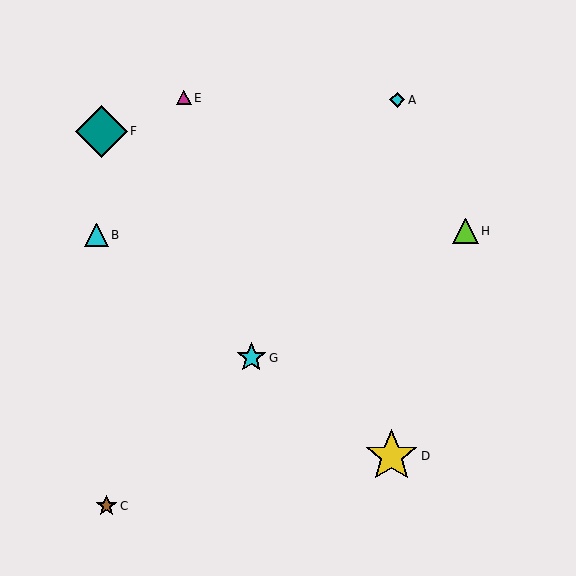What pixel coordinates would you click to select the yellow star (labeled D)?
Click at (392, 456) to select the yellow star D.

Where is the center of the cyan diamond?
The center of the cyan diamond is at (397, 100).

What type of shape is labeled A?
Shape A is a cyan diamond.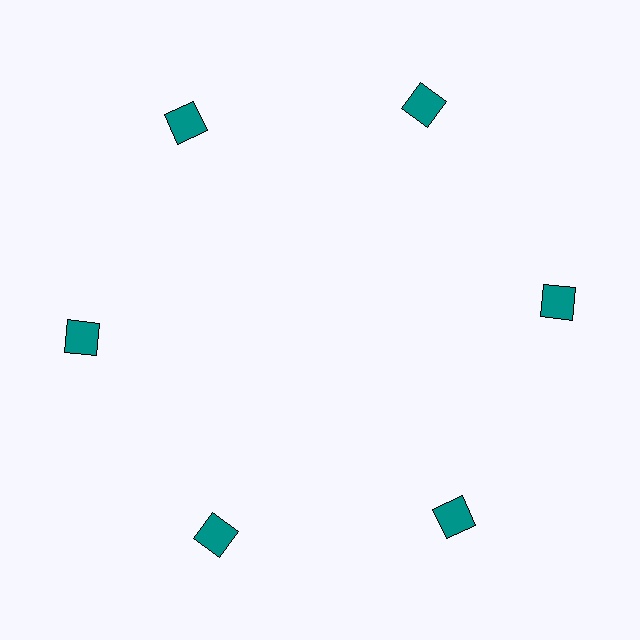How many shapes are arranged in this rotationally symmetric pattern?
There are 6 shapes, arranged in 6 groups of 1.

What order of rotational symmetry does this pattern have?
This pattern has 6-fold rotational symmetry.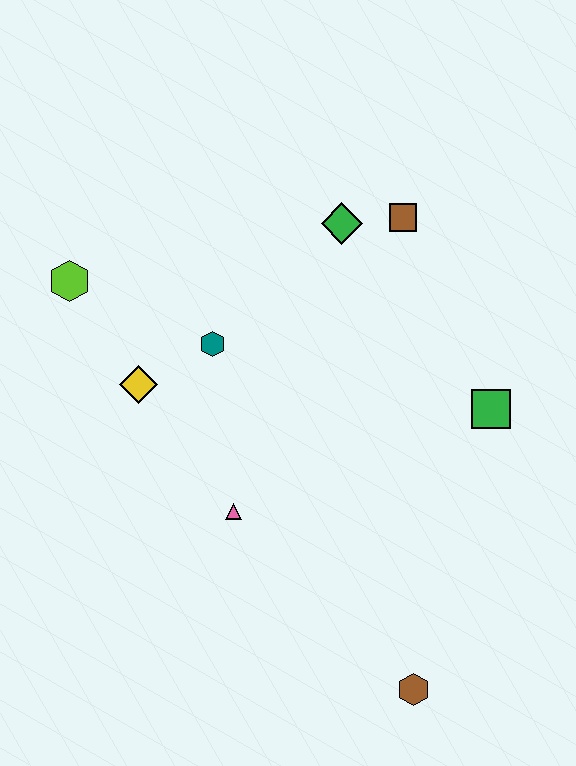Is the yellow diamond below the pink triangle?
No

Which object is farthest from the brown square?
The brown hexagon is farthest from the brown square.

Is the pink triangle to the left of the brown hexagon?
Yes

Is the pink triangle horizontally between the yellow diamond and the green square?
Yes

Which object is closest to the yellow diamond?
The teal hexagon is closest to the yellow diamond.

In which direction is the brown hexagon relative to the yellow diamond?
The brown hexagon is below the yellow diamond.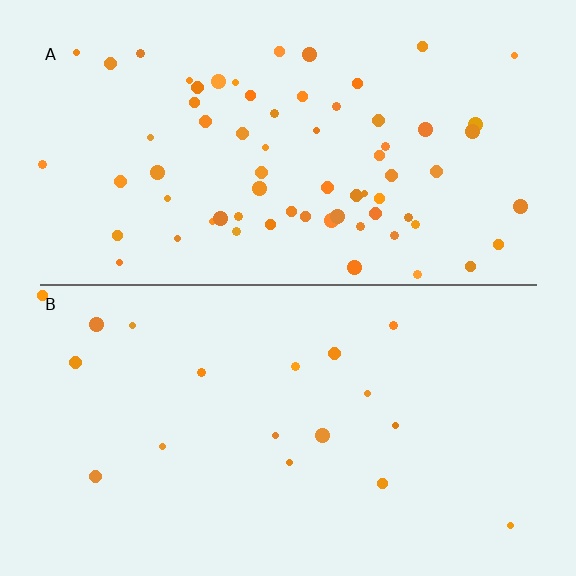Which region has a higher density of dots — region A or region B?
A (the top).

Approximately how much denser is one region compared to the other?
Approximately 3.7× — region A over region B.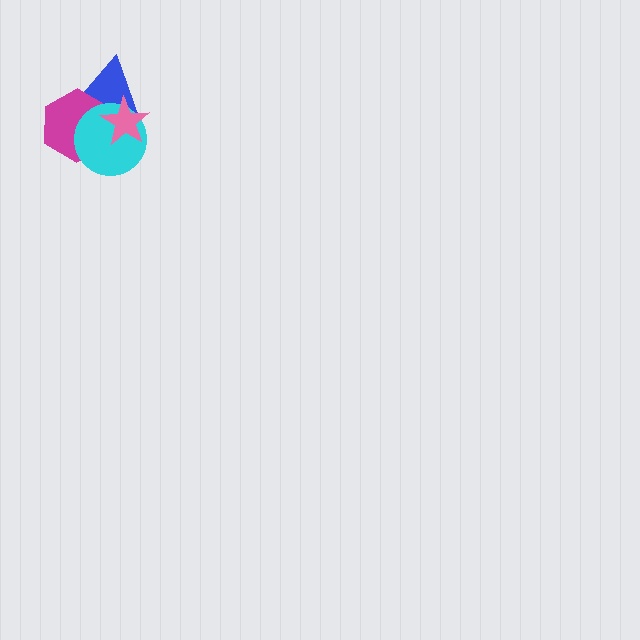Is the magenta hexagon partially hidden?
Yes, it is partially covered by another shape.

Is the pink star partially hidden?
No, no other shape covers it.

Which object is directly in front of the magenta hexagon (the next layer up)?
The cyan circle is directly in front of the magenta hexagon.